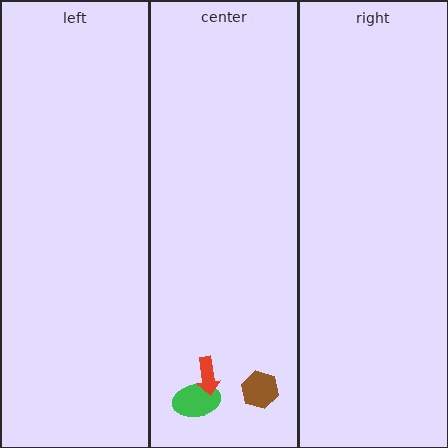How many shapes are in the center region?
3.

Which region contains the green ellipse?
The center region.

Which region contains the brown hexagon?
The center region.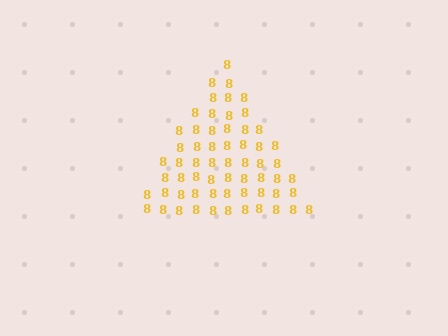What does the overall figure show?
The overall figure shows a triangle.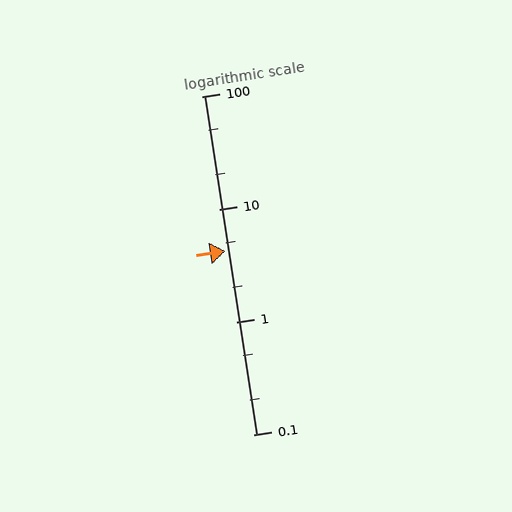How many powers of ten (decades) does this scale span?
The scale spans 3 decades, from 0.1 to 100.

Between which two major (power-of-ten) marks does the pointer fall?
The pointer is between 1 and 10.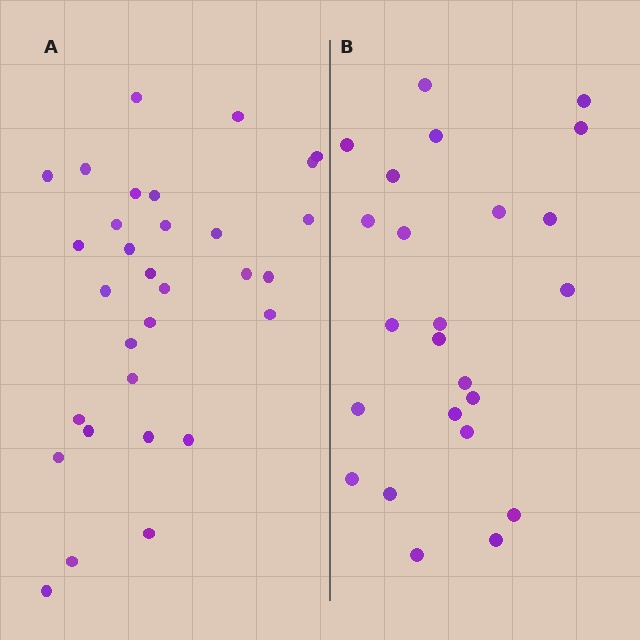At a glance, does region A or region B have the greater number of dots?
Region A (the left region) has more dots.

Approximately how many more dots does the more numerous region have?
Region A has roughly 8 or so more dots than region B.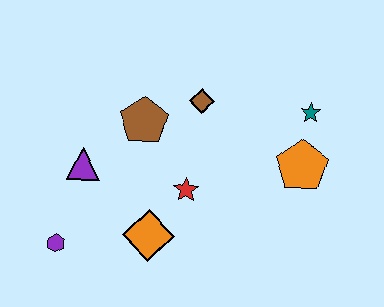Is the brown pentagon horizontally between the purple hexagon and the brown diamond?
Yes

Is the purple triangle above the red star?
Yes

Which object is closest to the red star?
The orange diamond is closest to the red star.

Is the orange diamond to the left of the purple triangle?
No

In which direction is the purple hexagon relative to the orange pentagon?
The purple hexagon is to the left of the orange pentagon.